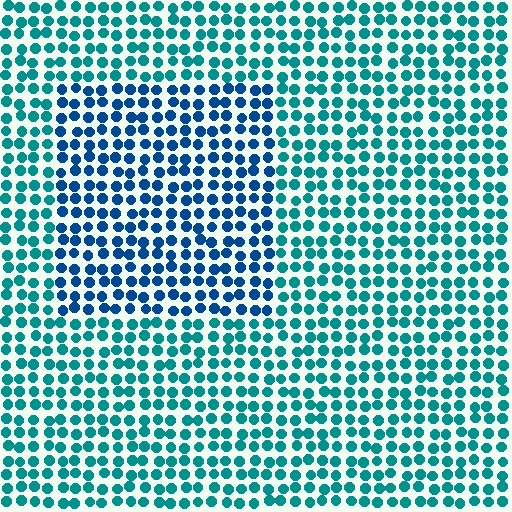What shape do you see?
I see a rectangle.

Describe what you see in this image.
The image is filled with small teal elements in a uniform arrangement. A rectangle-shaped region is visible where the elements are tinted to a slightly different hue, forming a subtle color boundary.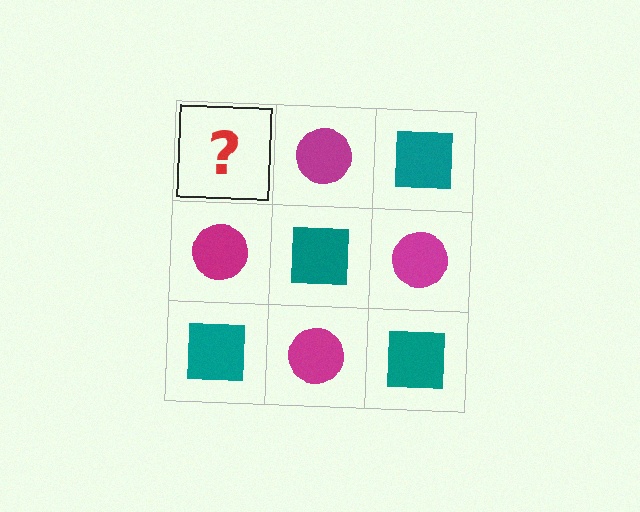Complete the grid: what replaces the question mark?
The question mark should be replaced with a teal square.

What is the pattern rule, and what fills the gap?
The rule is that it alternates teal square and magenta circle in a checkerboard pattern. The gap should be filled with a teal square.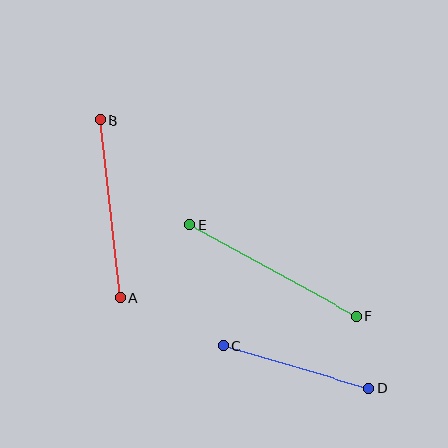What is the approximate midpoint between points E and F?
The midpoint is at approximately (273, 270) pixels.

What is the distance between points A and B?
The distance is approximately 178 pixels.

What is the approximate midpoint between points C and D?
The midpoint is at approximately (296, 367) pixels.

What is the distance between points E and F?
The distance is approximately 190 pixels.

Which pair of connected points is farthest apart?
Points E and F are farthest apart.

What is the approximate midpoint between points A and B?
The midpoint is at approximately (110, 209) pixels.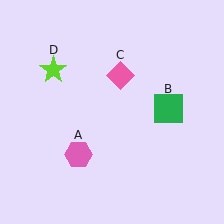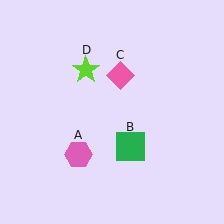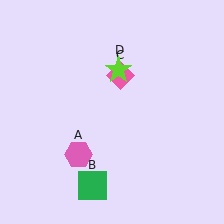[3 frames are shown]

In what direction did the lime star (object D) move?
The lime star (object D) moved right.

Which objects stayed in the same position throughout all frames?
Pink hexagon (object A) and pink diamond (object C) remained stationary.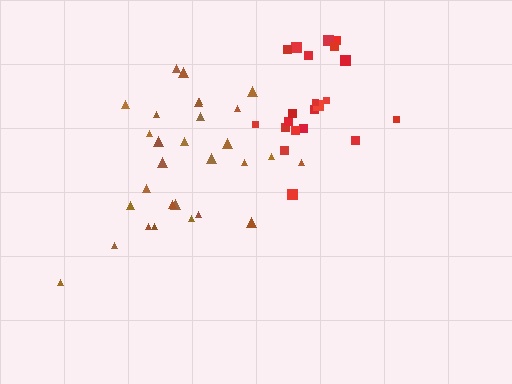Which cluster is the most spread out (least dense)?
Brown.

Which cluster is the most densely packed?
Red.